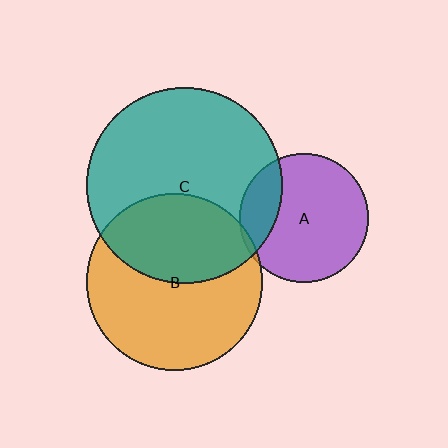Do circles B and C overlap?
Yes.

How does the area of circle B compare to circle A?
Approximately 1.9 times.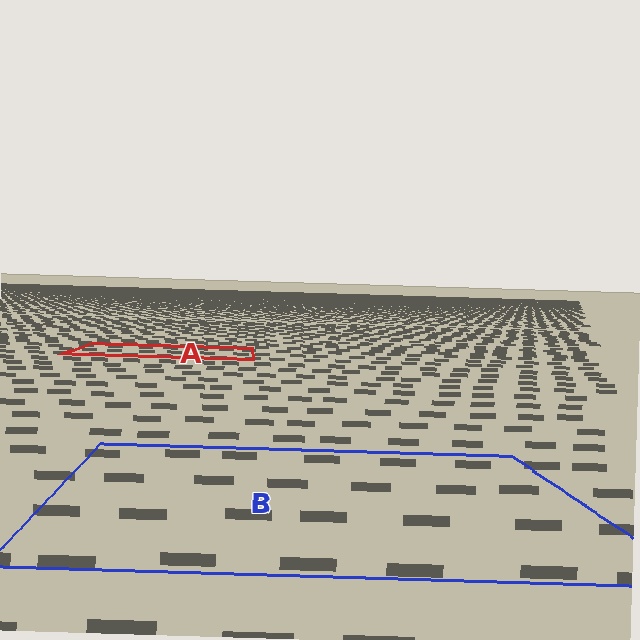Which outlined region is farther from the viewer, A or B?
Region A is farther from the viewer — the texture elements inside it appear smaller and more densely packed.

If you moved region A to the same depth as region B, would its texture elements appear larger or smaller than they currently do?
They would appear larger. At a closer depth, the same texture elements are projected at a bigger on-screen size.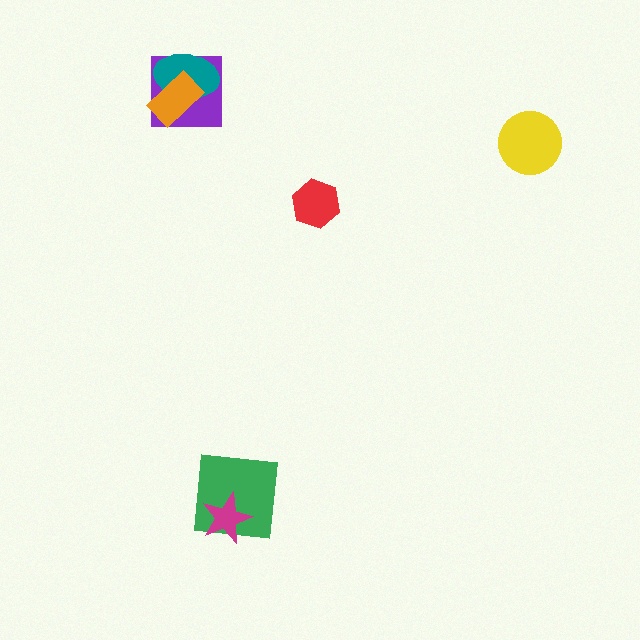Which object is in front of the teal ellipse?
The orange rectangle is in front of the teal ellipse.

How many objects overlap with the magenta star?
1 object overlaps with the magenta star.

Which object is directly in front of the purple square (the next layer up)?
The teal ellipse is directly in front of the purple square.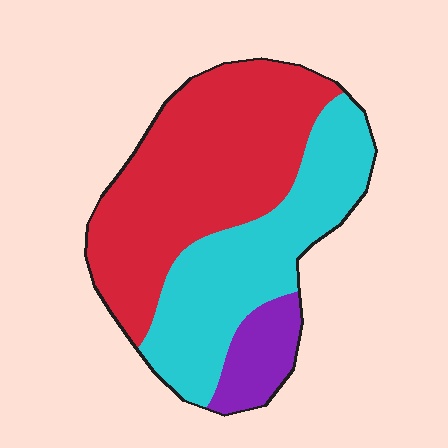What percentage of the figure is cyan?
Cyan covers around 40% of the figure.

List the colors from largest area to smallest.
From largest to smallest: red, cyan, purple.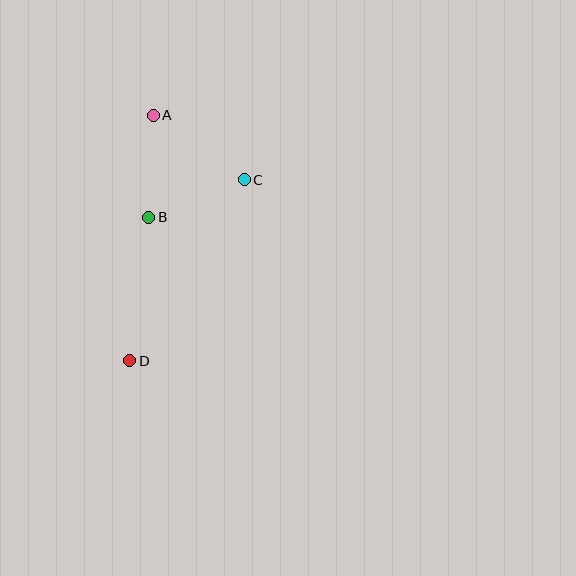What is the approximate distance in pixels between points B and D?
The distance between B and D is approximately 145 pixels.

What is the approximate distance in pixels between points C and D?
The distance between C and D is approximately 214 pixels.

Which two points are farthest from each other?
Points A and D are farthest from each other.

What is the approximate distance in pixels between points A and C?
The distance between A and C is approximately 111 pixels.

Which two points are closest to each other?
Points A and B are closest to each other.